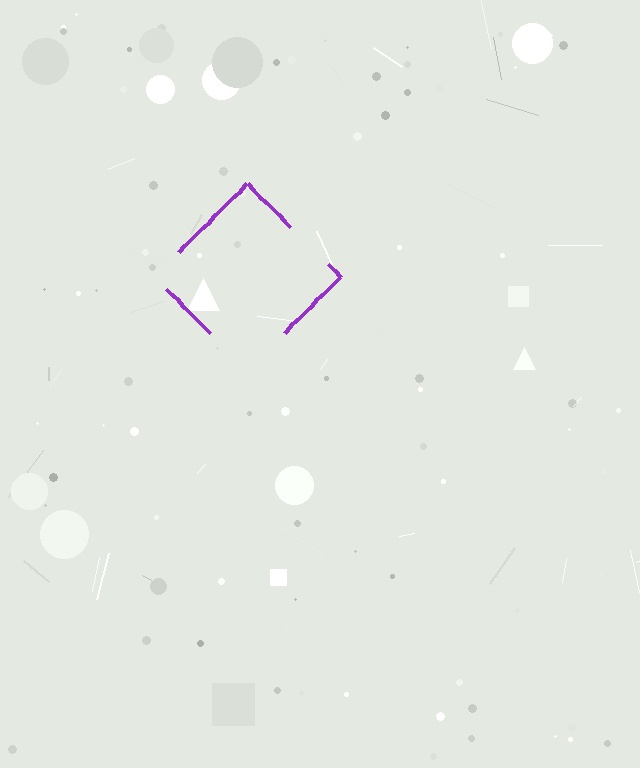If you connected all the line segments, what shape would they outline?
They would outline a diamond.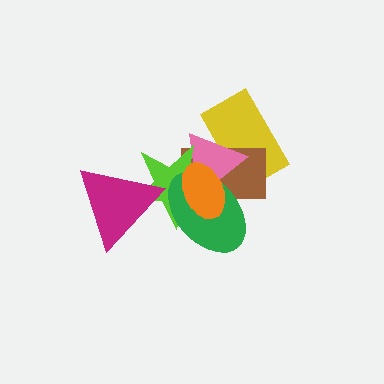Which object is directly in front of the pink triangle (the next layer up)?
The lime star is directly in front of the pink triangle.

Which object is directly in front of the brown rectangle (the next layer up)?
The pink triangle is directly in front of the brown rectangle.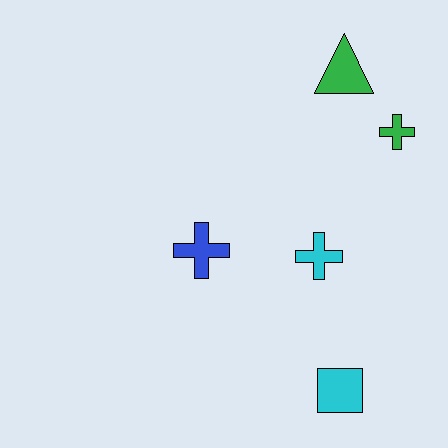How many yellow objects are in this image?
There are no yellow objects.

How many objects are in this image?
There are 5 objects.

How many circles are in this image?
There are no circles.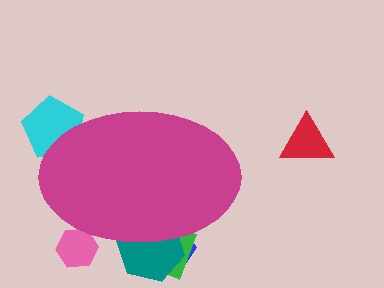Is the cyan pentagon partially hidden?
Yes, the cyan pentagon is partially hidden behind the magenta ellipse.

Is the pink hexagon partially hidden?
Yes, the pink hexagon is partially hidden behind the magenta ellipse.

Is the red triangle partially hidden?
No, the red triangle is fully visible.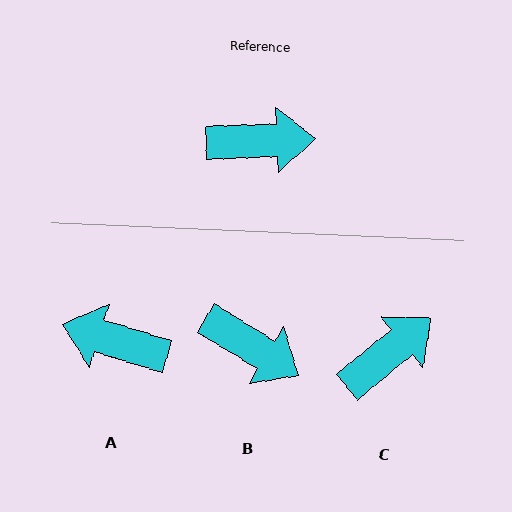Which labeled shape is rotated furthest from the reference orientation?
A, about 161 degrees away.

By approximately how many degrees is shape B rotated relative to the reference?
Approximately 34 degrees clockwise.